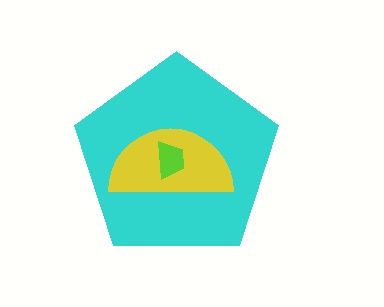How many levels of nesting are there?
3.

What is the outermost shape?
The cyan pentagon.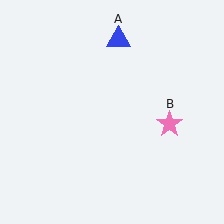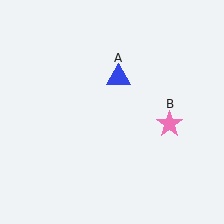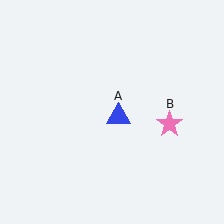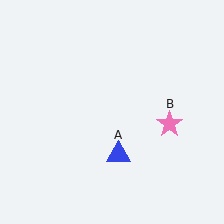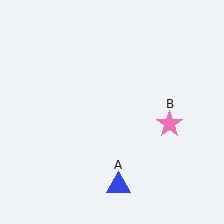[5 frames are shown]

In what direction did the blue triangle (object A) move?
The blue triangle (object A) moved down.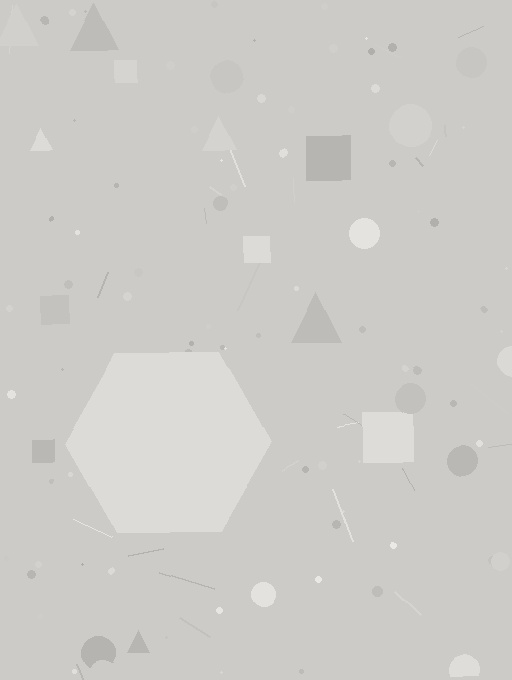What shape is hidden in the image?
A hexagon is hidden in the image.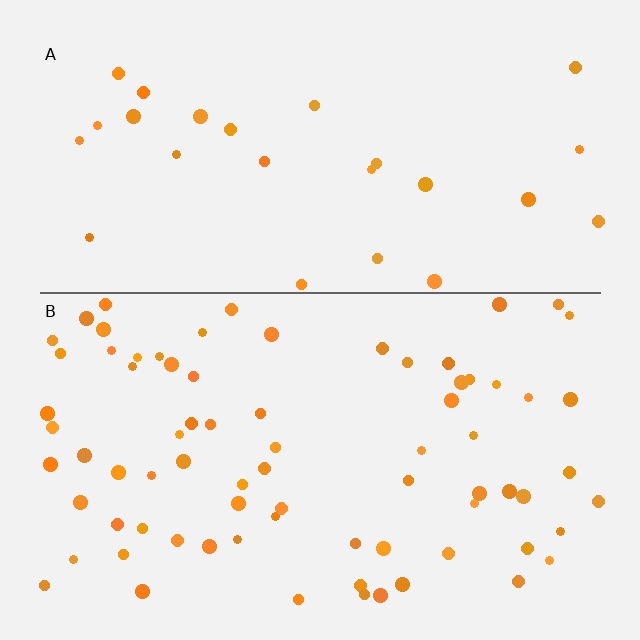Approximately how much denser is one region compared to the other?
Approximately 2.9× — region B over region A.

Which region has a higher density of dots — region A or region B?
B (the bottom).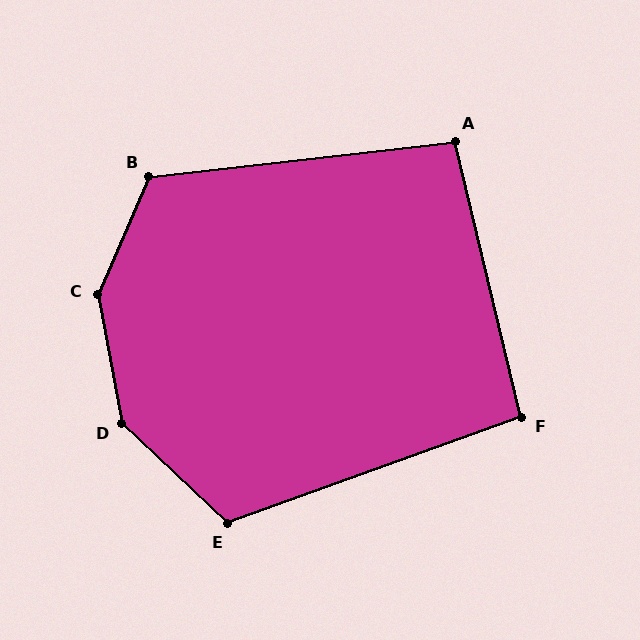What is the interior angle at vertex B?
Approximately 120 degrees (obtuse).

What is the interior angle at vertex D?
Approximately 144 degrees (obtuse).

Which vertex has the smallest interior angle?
F, at approximately 96 degrees.